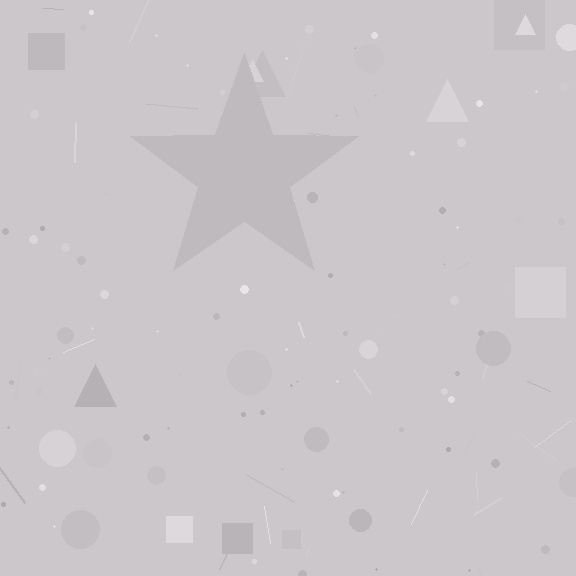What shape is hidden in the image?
A star is hidden in the image.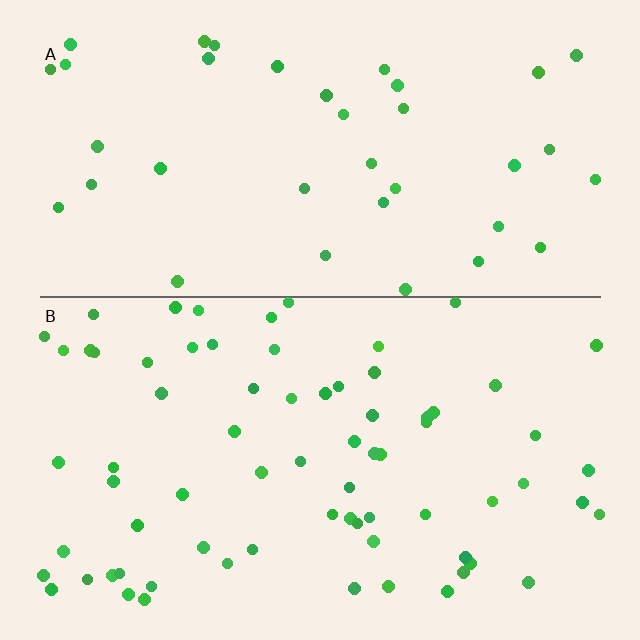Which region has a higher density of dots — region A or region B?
B (the bottom).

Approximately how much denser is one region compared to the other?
Approximately 1.9× — region B over region A.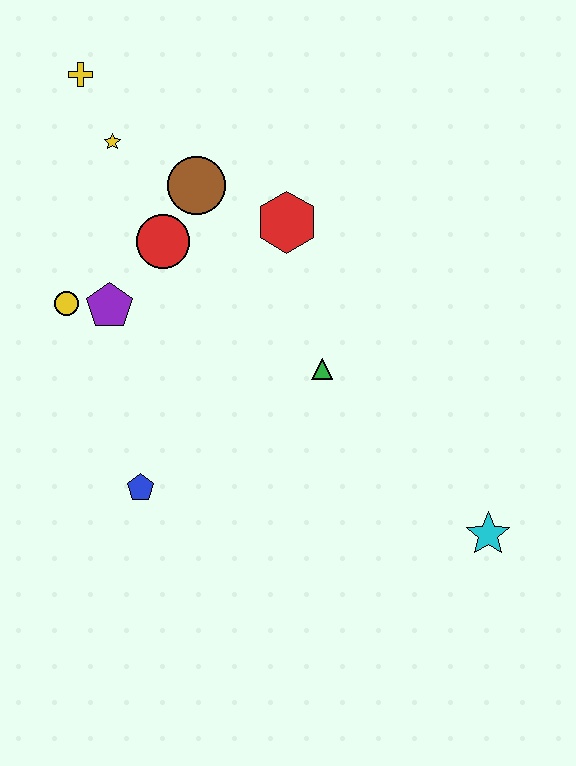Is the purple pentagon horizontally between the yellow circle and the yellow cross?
No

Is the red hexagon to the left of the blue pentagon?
No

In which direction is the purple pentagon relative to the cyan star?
The purple pentagon is to the left of the cyan star.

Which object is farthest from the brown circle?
The cyan star is farthest from the brown circle.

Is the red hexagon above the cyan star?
Yes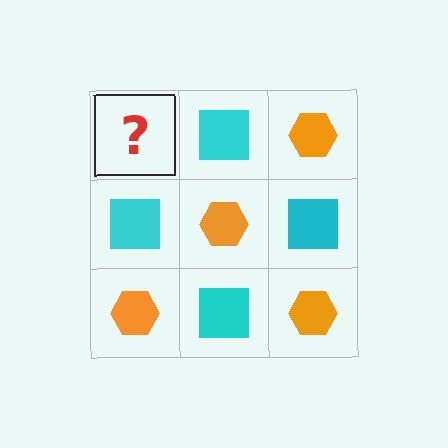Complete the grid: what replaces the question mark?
The question mark should be replaced with an orange hexagon.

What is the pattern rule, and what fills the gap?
The rule is that it alternates orange hexagon and cyan square in a checkerboard pattern. The gap should be filled with an orange hexagon.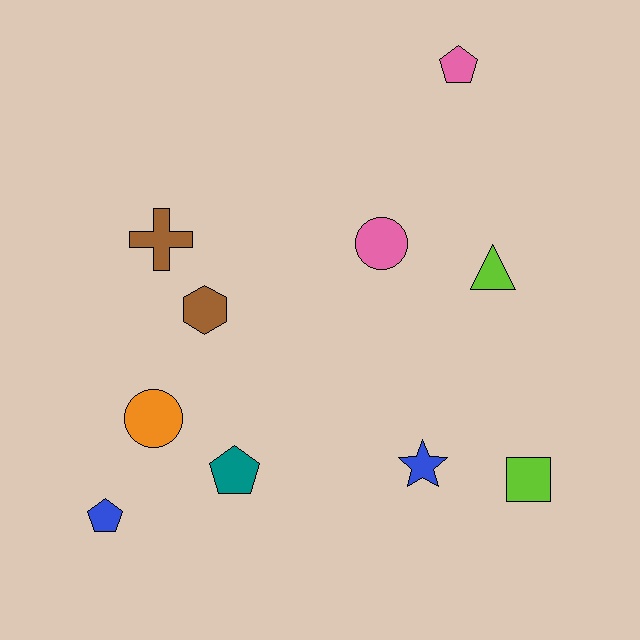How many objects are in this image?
There are 10 objects.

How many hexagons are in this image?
There is 1 hexagon.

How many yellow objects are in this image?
There are no yellow objects.